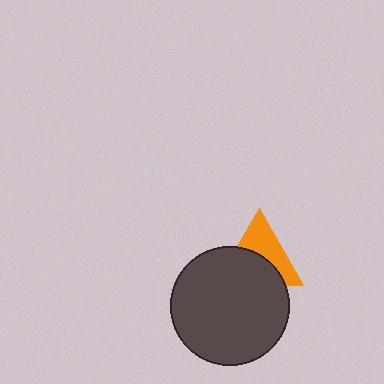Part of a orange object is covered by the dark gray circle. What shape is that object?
It is a triangle.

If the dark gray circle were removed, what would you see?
You would see the complete orange triangle.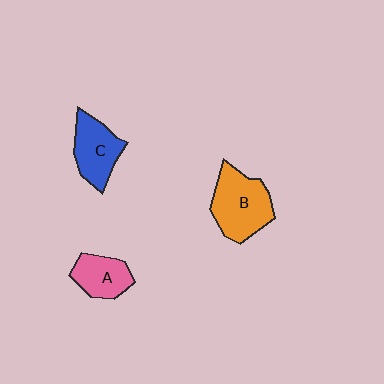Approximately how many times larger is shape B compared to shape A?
Approximately 1.6 times.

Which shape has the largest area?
Shape B (orange).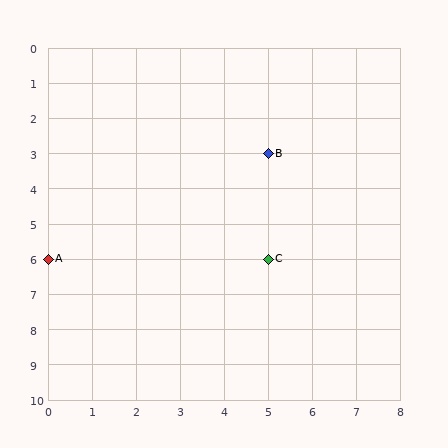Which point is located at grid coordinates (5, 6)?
Point C is at (5, 6).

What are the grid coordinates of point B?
Point B is at grid coordinates (5, 3).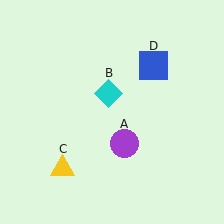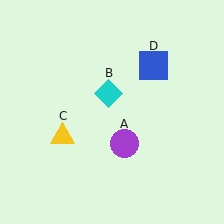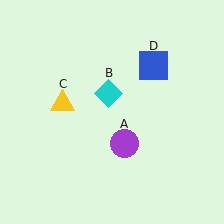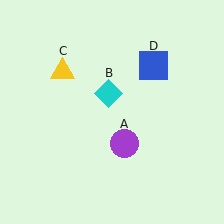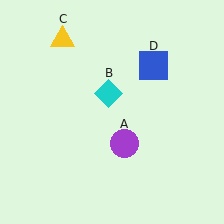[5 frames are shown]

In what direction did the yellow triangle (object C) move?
The yellow triangle (object C) moved up.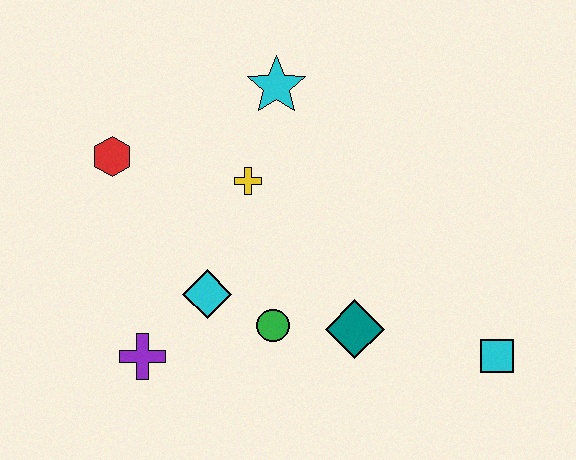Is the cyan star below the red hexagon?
No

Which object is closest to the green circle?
The cyan diamond is closest to the green circle.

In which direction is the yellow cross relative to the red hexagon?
The yellow cross is to the right of the red hexagon.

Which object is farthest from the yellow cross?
The cyan square is farthest from the yellow cross.